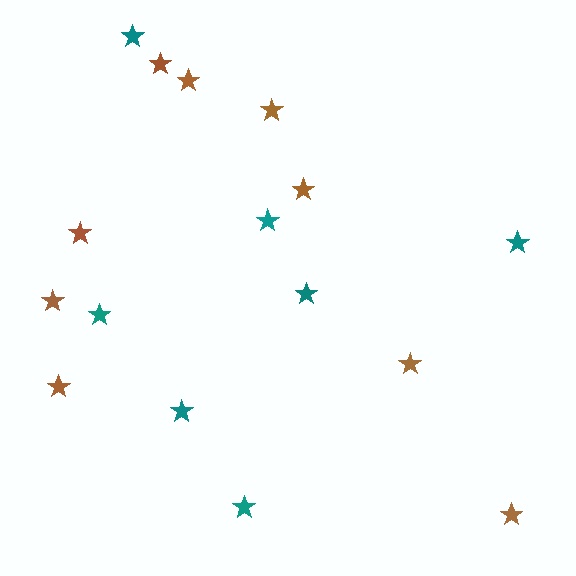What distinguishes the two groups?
There are 2 groups: one group of brown stars (9) and one group of teal stars (7).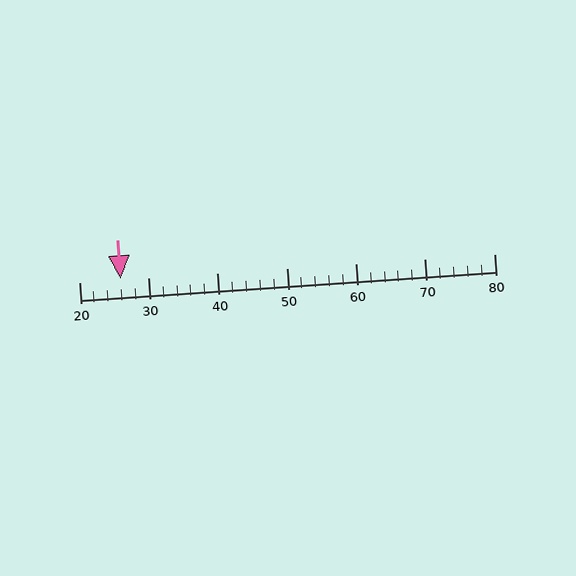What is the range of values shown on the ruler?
The ruler shows values from 20 to 80.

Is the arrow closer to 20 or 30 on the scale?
The arrow is closer to 30.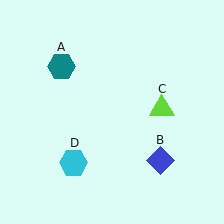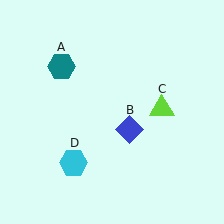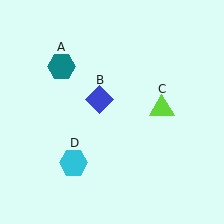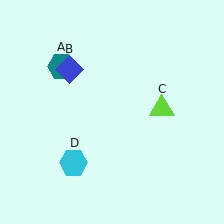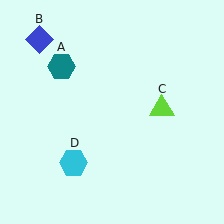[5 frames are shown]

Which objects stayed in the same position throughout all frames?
Teal hexagon (object A) and lime triangle (object C) and cyan hexagon (object D) remained stationary.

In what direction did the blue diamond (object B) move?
The blue diamond (object B) moved up and to the left.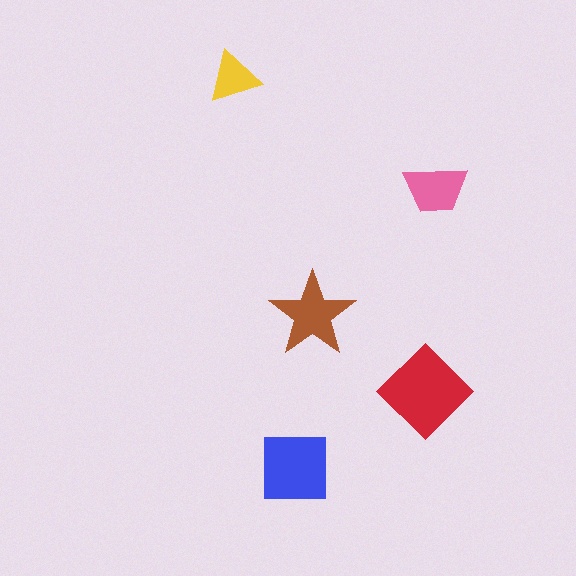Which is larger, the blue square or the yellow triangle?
The blue square.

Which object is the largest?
The red diamond.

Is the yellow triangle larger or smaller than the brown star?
Smaller.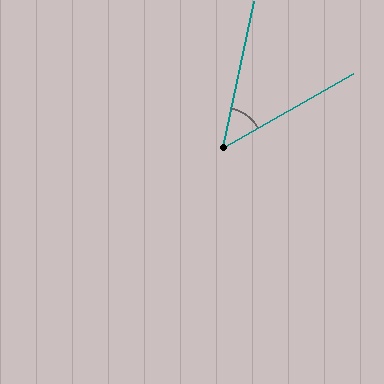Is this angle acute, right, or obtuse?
It is acute.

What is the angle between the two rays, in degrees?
Approximately 48 degrees.